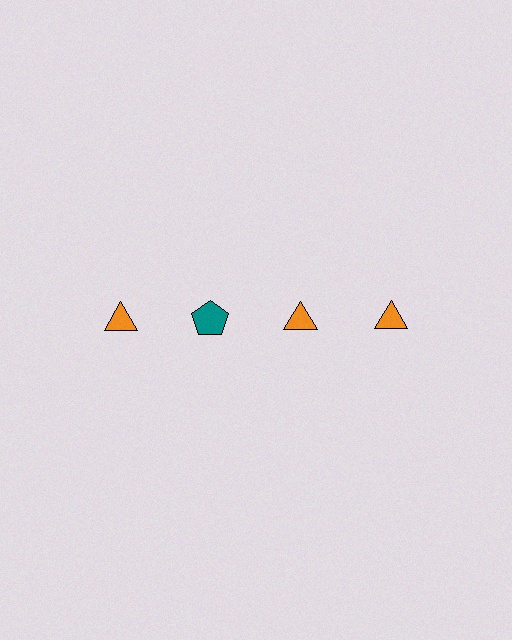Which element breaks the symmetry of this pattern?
The teal pentagon in the top row, second from left column breaks the symmetry. All other shapes are orange triangles.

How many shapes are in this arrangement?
There are 4 shapes arranged in a grid pattern.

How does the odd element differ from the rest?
It differs in both color (teal instead of orange) and shape (pentagon instead of triangle).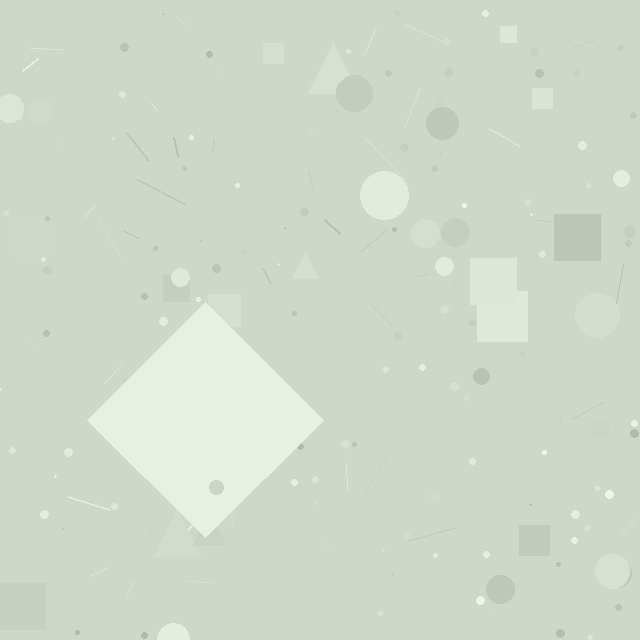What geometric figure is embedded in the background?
A diamond is embedded in the background.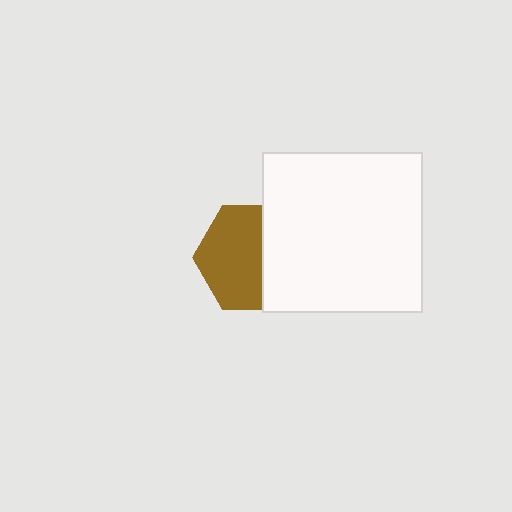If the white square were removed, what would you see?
You would see the complete brown hexagon.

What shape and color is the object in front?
The object in front is a white square.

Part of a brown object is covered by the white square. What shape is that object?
It is a hexagon.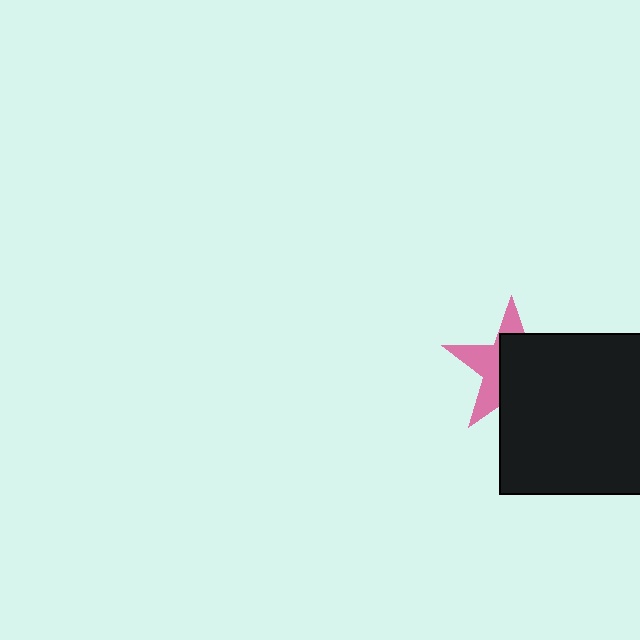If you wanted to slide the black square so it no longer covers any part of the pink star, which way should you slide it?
Slide it toward the lower-right — that is the most direct way to separate the two shapes.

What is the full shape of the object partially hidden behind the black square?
The partially hidden object is a pink star.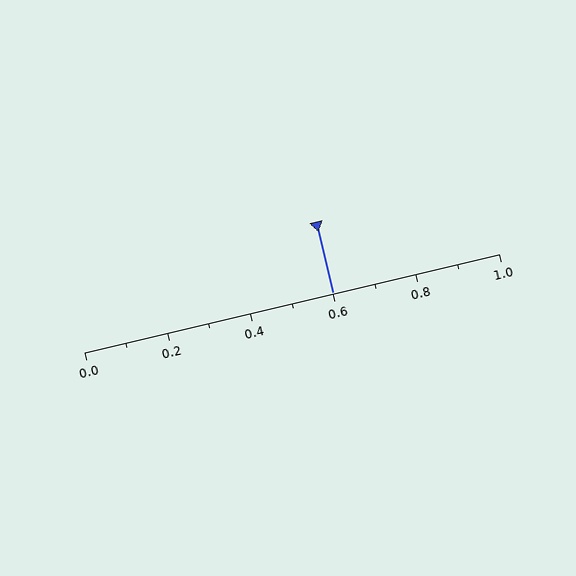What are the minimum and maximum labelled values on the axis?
The axis runs from 0.0 to 1.0.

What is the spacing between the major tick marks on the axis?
The major ticks are spaced 0.2 apart.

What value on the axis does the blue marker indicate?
The marker indicates approximately 0.6.